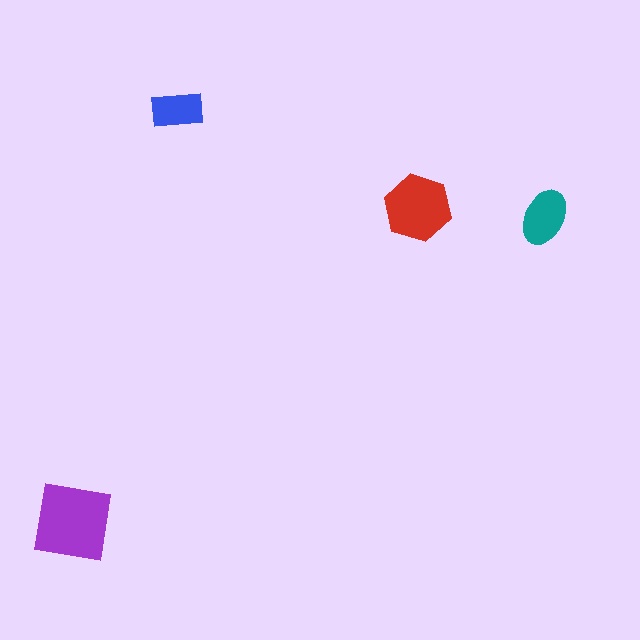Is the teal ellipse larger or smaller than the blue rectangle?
Larger.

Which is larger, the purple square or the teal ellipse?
The purple square.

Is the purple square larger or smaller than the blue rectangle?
Larger.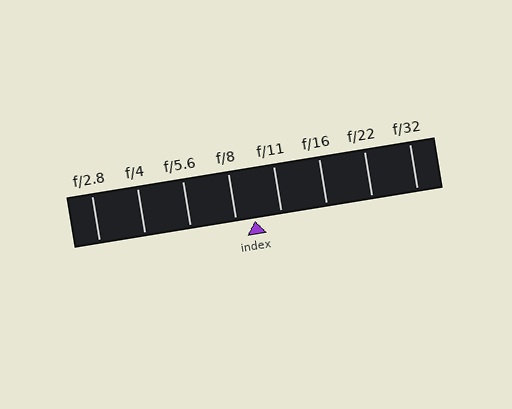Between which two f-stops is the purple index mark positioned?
The index mark is between f/8 and f/11.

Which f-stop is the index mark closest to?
The index mark is closest to f/8.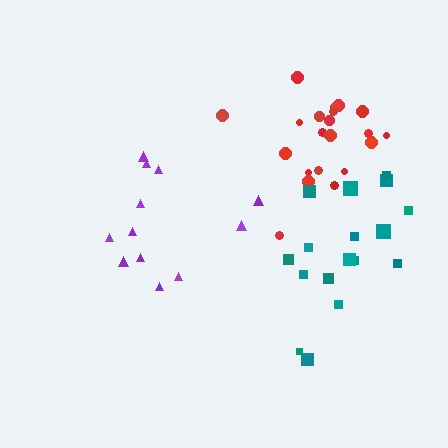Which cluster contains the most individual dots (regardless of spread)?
Red (21).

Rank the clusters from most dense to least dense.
red, teal, purple.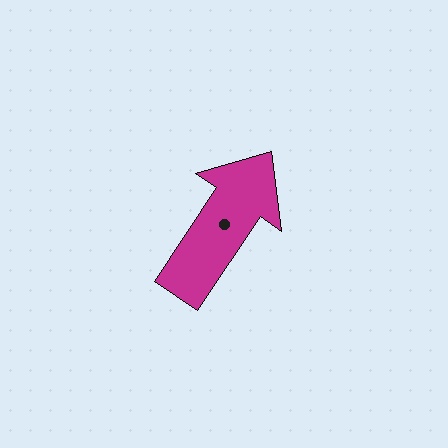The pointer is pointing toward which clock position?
Roughly 1 o'clock.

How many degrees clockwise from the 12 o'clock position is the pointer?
Approximately 34 degrees.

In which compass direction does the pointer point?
Northeast.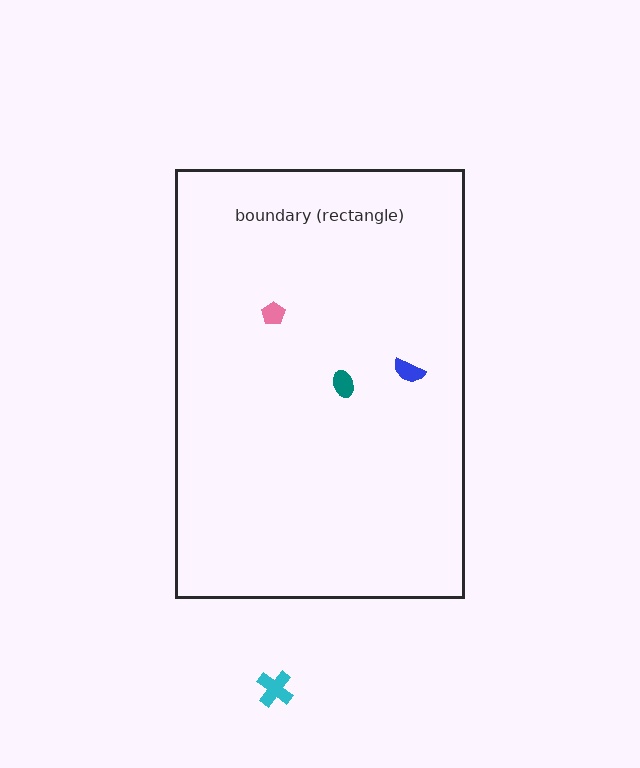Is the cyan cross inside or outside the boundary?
Outside.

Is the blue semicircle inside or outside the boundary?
Inside.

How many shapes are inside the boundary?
3 inside, 1 outside.